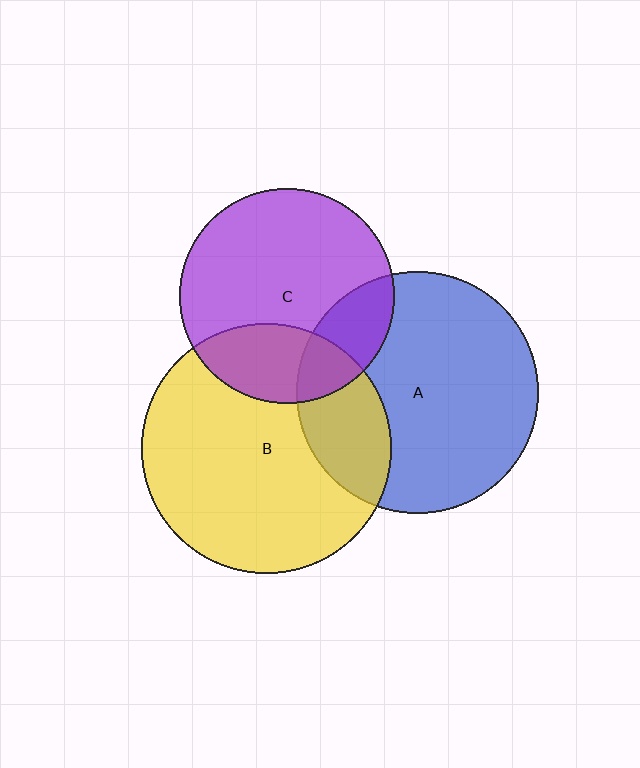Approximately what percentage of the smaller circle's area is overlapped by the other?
Approximately 25%.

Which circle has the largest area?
Circle B (yellow).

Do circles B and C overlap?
Yes.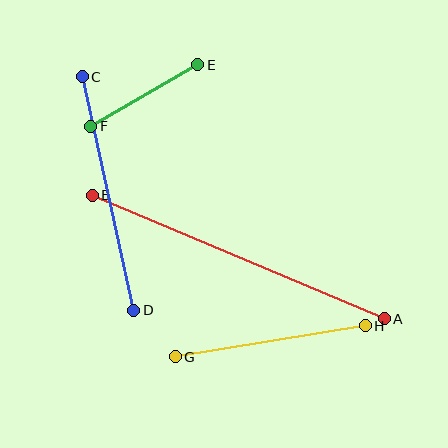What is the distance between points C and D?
The distance is approximately 239 pixels.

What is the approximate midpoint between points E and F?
The midpoint is at approximately (144, 96) pixels.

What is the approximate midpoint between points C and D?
The midpoint is at approximately (108, 193) pixels.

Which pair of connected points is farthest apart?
Points A and B are farthest apart.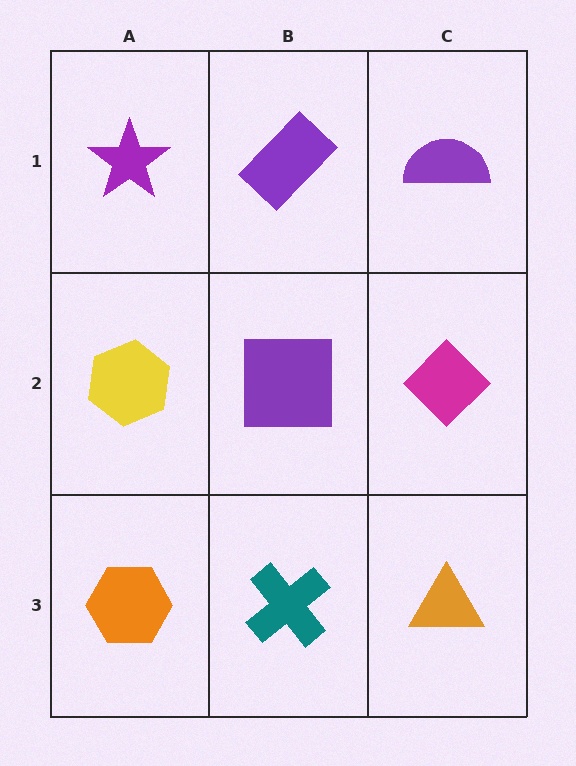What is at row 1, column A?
A purple star.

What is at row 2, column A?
A yellow hexagon.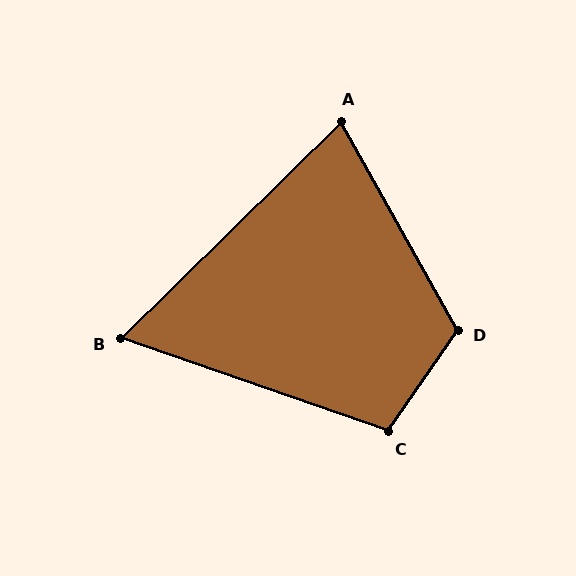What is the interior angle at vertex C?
Approximately 105 degrees (obtuse).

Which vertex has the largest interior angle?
D, at approximately 116 degrees.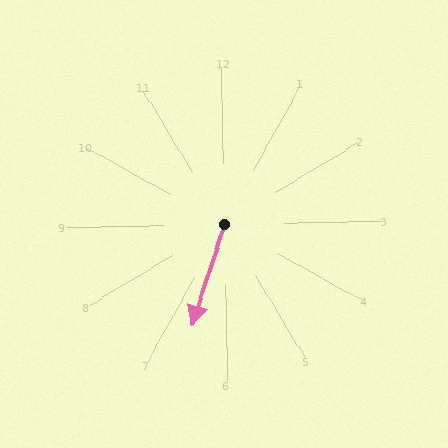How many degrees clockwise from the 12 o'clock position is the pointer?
Approximately 199 degrees.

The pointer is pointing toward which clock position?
Roughly 7 o'clock.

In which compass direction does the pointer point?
South.